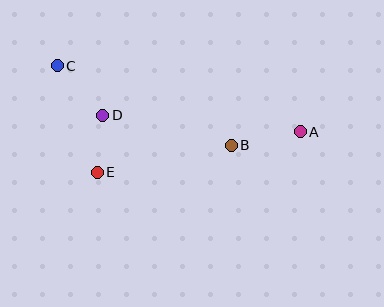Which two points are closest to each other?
Points D and E are closest to each other.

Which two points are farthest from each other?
Points A and C are farthest from each other.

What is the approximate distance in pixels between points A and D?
The distance between A and D is approximately 198 pixels.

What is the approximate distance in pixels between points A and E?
The distance between A and E is approximately 207 pixels.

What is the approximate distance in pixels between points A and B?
The distance between A and B is approximately 70 pixels.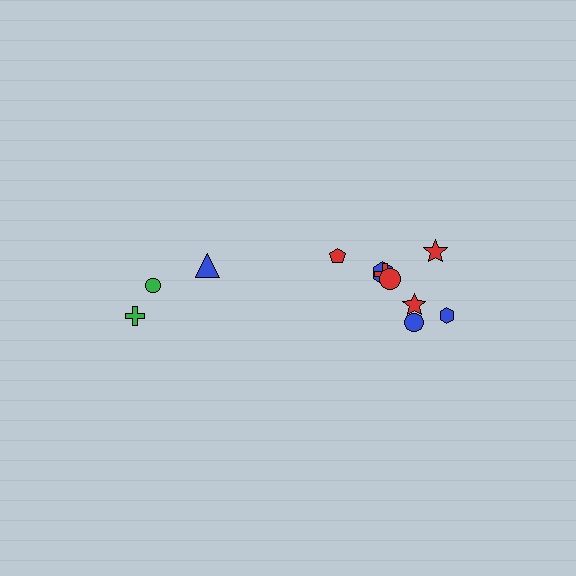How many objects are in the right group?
There are 8 objects.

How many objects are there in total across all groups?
There are 11 objects.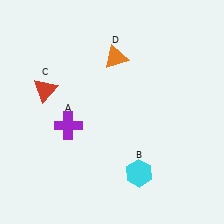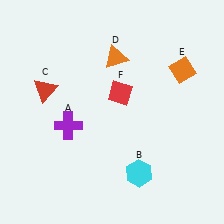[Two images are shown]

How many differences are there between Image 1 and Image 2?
There are 2 differences between the two images.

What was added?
An orange diamond (E), a red diamond (F) were added in Image 2.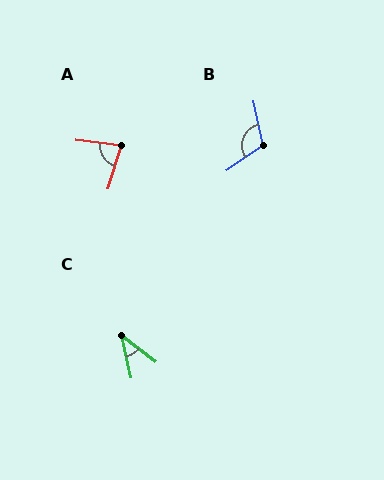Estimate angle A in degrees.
Approximately 79 degrees.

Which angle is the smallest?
C, at approximately 40 degrees.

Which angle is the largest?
B, at approximately 112 degrees.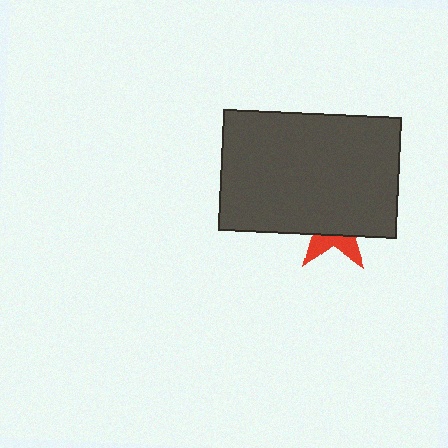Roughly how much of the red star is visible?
A small part of it is visible (roughly 30%).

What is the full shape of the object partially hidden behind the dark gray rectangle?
The partially hidden object is a red star.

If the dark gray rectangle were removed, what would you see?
You would see the complete red star.